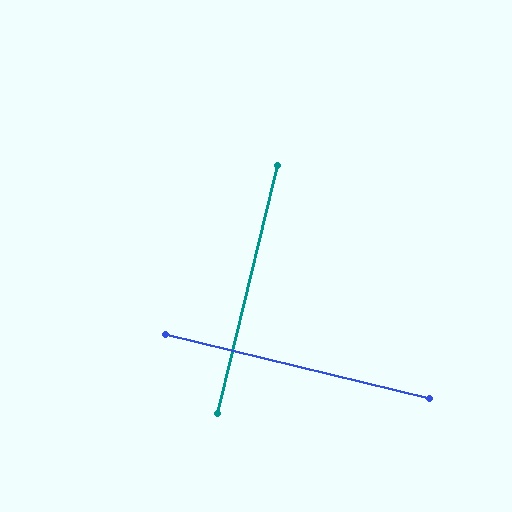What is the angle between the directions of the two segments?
Approximately 90 degrees.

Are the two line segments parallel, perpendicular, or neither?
Perpendicular — they meet at approximately 90°.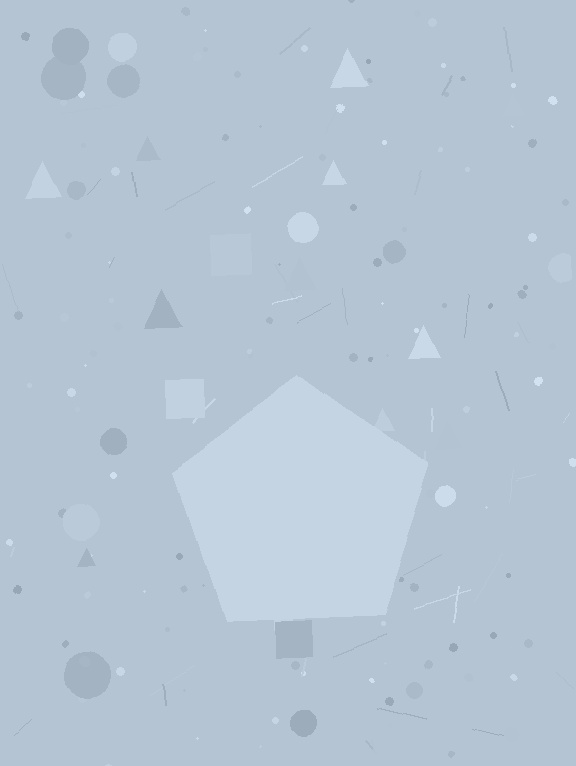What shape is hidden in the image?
A pentagon is hidden in the image.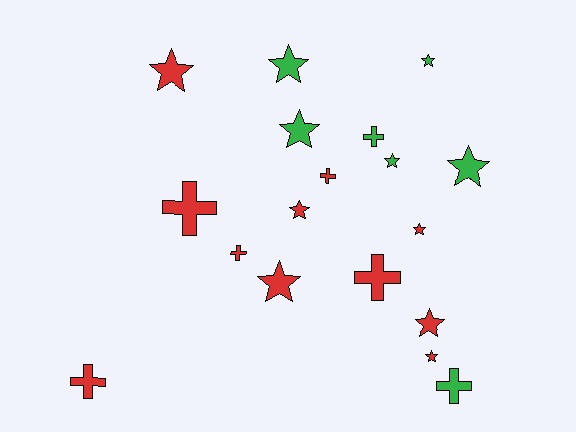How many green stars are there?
There are 5 green stars.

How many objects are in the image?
There are 18 objects.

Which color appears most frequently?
Red, with 11 objects.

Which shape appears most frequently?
Star, with 11 objects.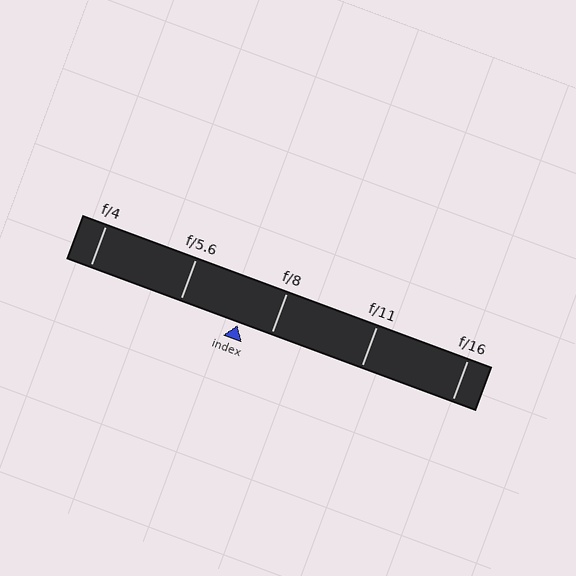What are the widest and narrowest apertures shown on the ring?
The widest aperture shown is f/4 and the narrowest is f/16.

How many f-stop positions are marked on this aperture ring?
There are 5 f-stop positions marked.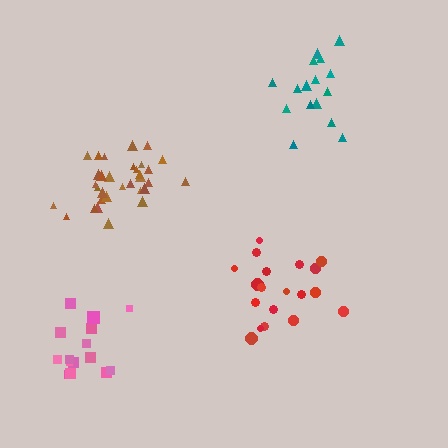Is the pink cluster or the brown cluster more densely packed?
Brown.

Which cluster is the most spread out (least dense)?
Pink.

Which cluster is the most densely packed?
Brown.